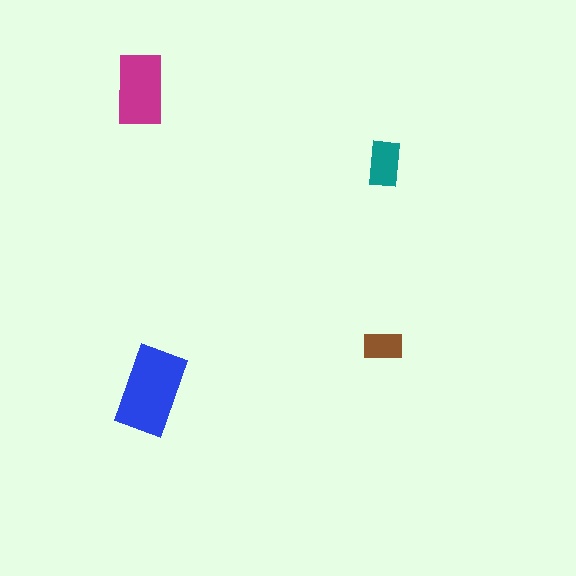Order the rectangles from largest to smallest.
the blue one, the magenta one, the teal one, the brown one.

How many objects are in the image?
There are 4 objects in the image.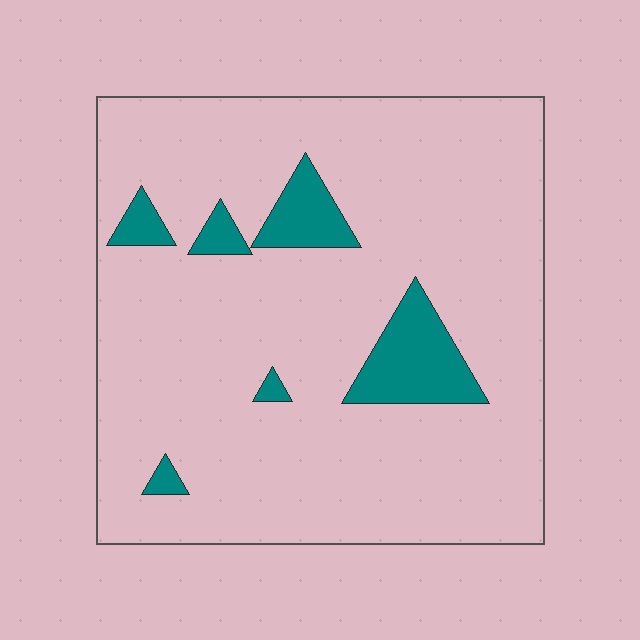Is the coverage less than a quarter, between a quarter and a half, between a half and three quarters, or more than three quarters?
Less than a quarter.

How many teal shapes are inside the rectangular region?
6.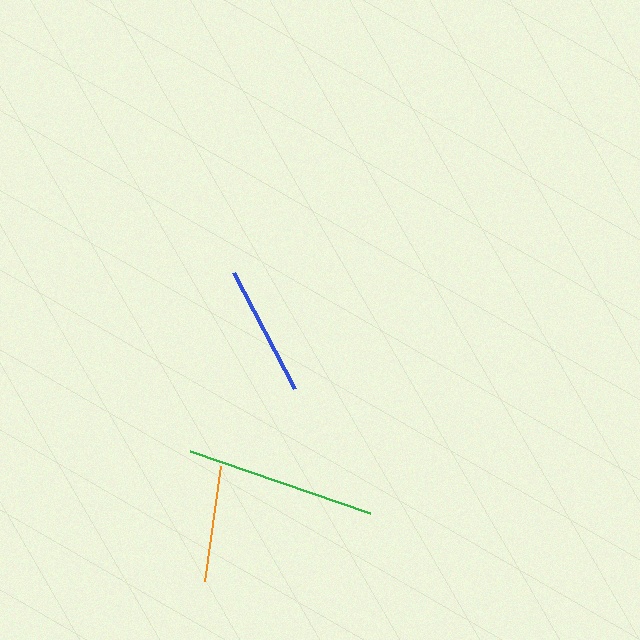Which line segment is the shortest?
The orange line is the shortest at approximately 116 pixels.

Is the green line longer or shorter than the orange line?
The green line is longer than the orange line.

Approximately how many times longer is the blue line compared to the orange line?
The blue line is approximately 1.1 times the length of the orange line.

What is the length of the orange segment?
The orange segment is approximately 116 pixels long.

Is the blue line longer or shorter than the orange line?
The blue line is longer than the orange line.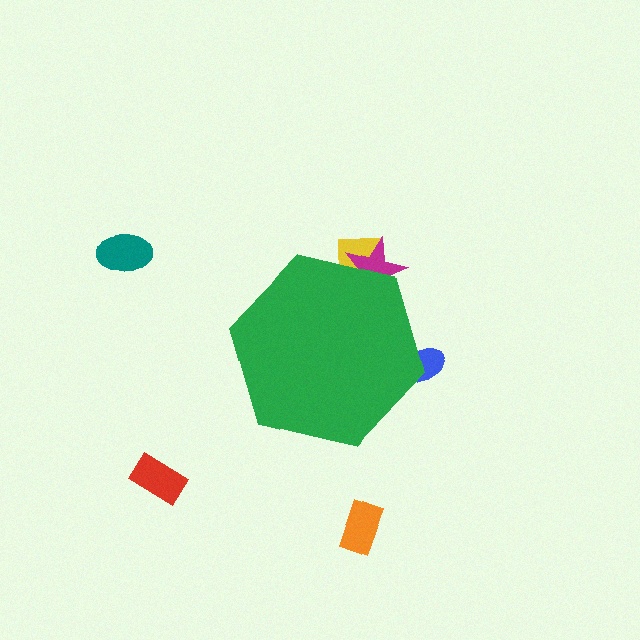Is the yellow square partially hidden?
Yes, the yellow square is partially hidden behind the green hexagon.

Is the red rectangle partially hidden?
No, the red rectangle is fully visible.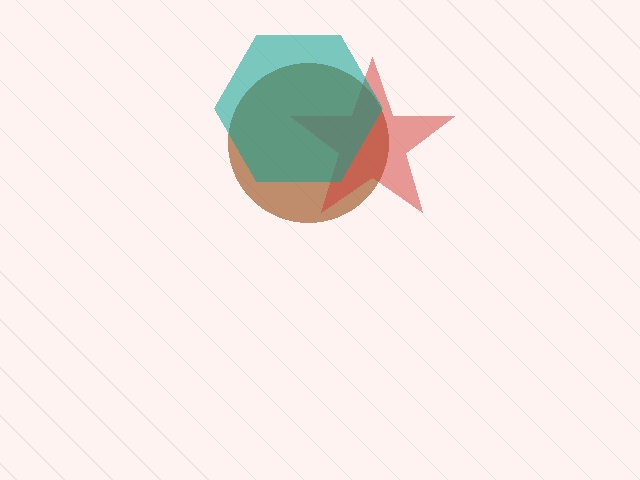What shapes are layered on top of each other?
The layered shapes are: a brown circle, a red star, a teal hexagon.